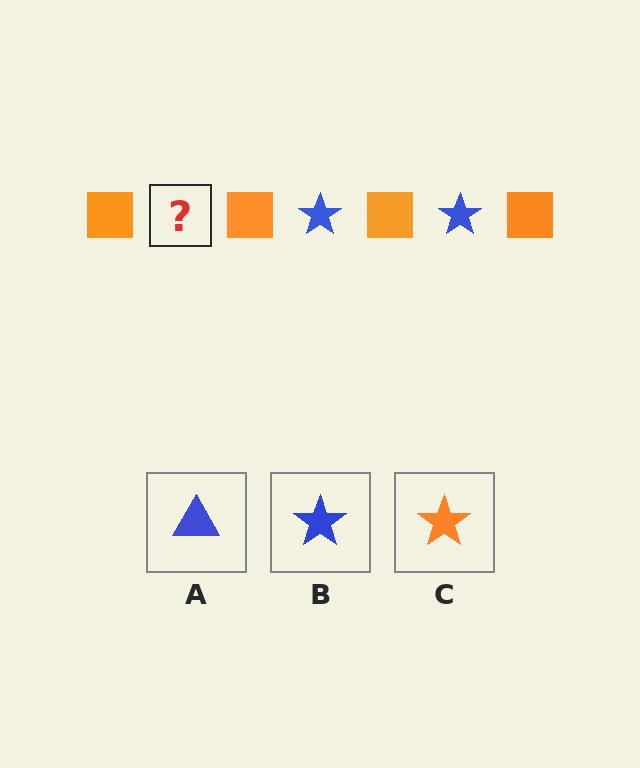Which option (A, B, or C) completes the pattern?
B.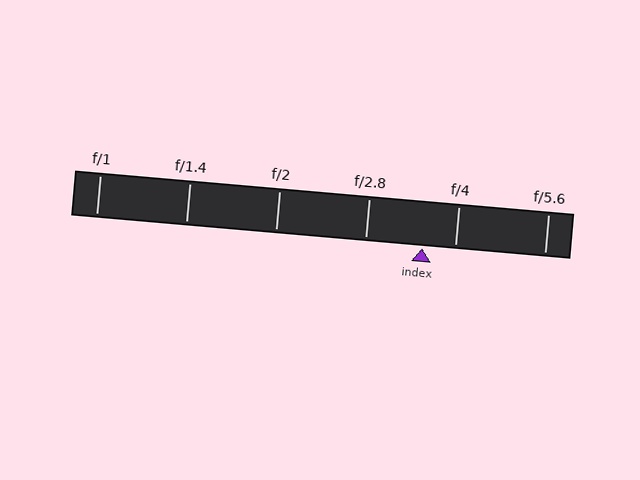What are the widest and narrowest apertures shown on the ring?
The widest aperture shown is f/1 and the narrowest is f/5.6.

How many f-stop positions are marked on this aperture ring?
There are 6 f-stop positions marked.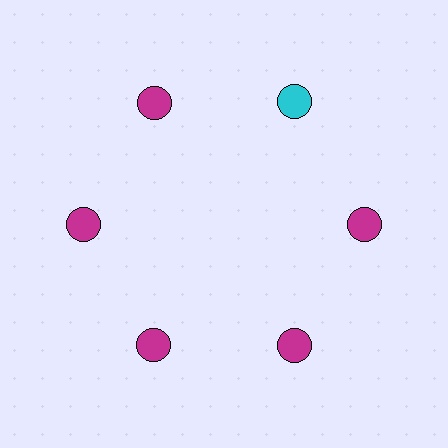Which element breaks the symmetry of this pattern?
The cyan circle at roughly the 1 o'clock position breaks the symmetry. All other shapes are magenta circles.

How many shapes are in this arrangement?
There are 6 shapes arranged in a ring pattern.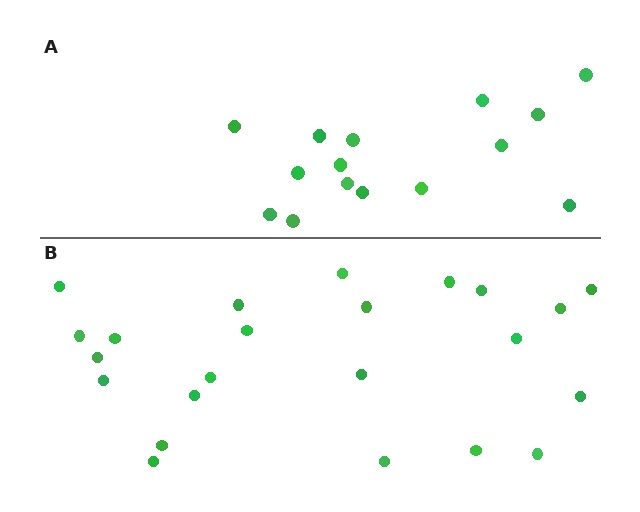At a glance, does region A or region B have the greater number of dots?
Region B (the bottom region) has more dots.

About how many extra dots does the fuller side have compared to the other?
Region B has roughly 8 or so more dots than region A.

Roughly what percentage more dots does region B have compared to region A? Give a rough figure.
About 55% more.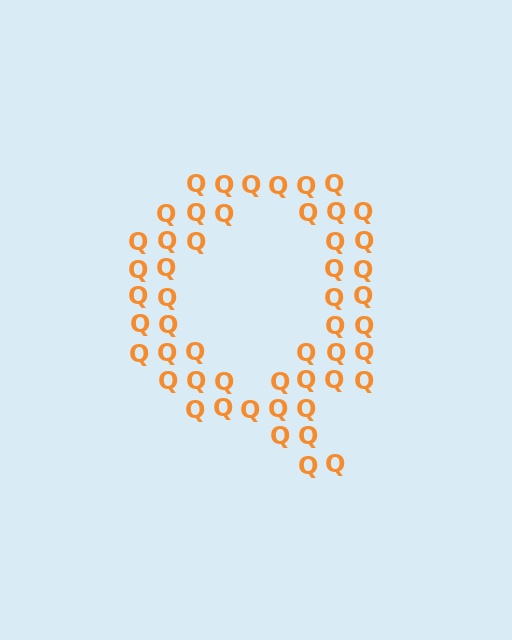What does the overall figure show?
The overall figure shows the letter Q.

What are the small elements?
The small elements are letter Q's.